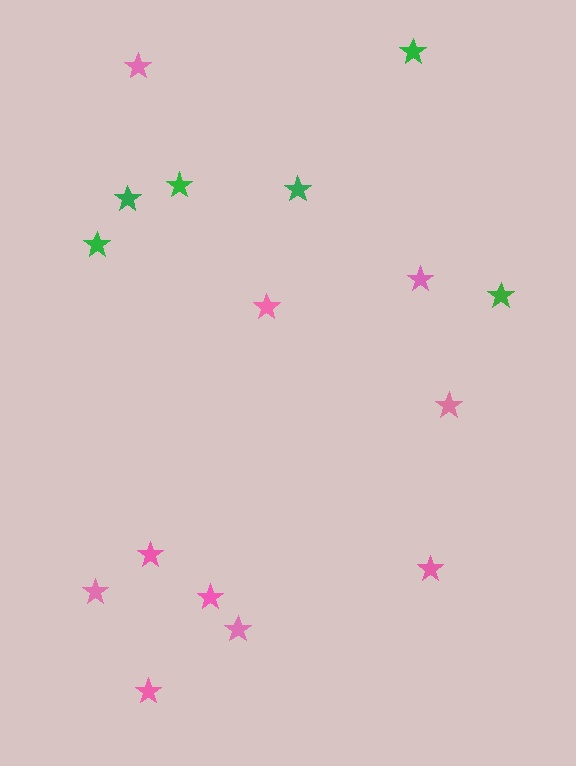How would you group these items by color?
There are 2 groups: one group of green stars (6) and one group of pink stars (10).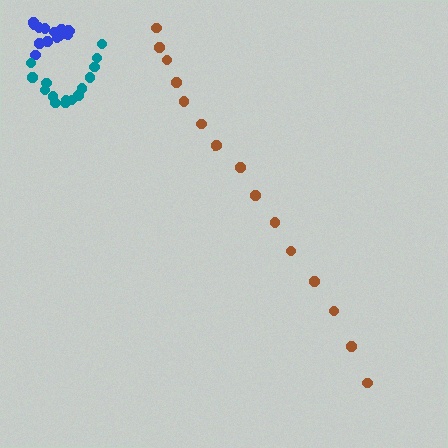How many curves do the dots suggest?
There are 3 distinct paths.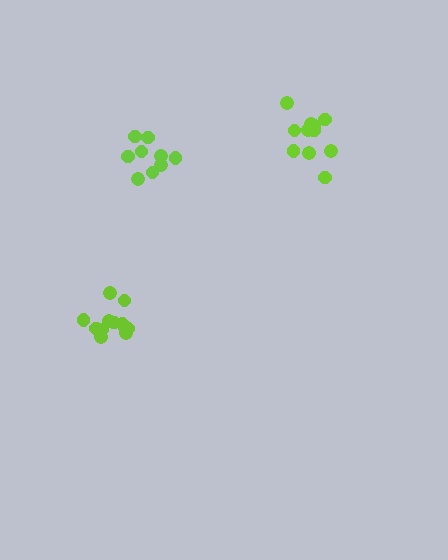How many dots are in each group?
Group 1: 11 dots, Group 2: 9 dots, Group 3: 12 dots (32 total).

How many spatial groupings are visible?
There are 3 spatial groupings.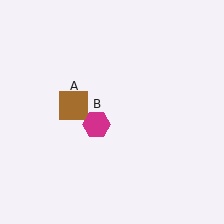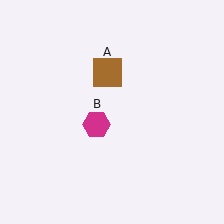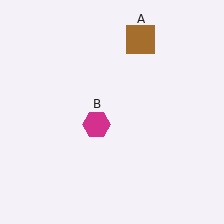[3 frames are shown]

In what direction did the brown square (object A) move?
The brown square (object A) moved up and to the right.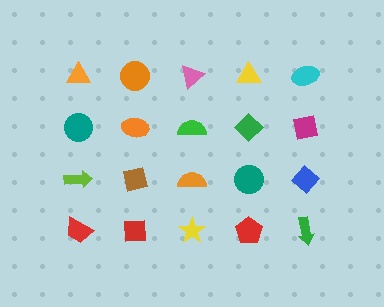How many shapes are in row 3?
5 shapes.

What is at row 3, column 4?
A teal circle.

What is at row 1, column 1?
An orange triangle.